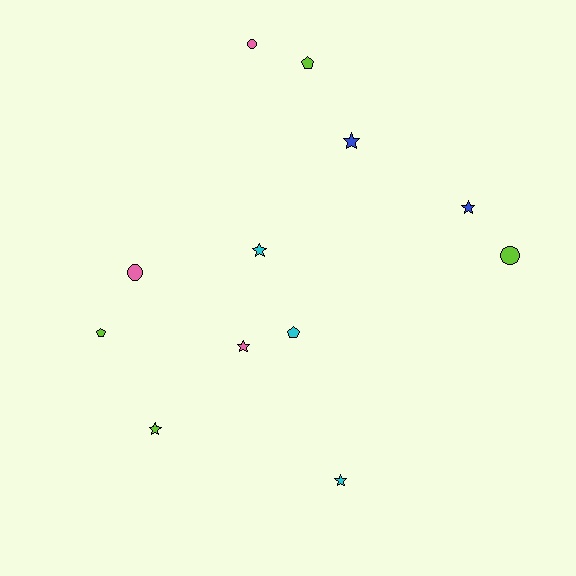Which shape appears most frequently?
Star, with 6 objects.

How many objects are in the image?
There are 12 objects.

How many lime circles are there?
There is 1 lime circle.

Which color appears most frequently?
Lime, with 4 objects.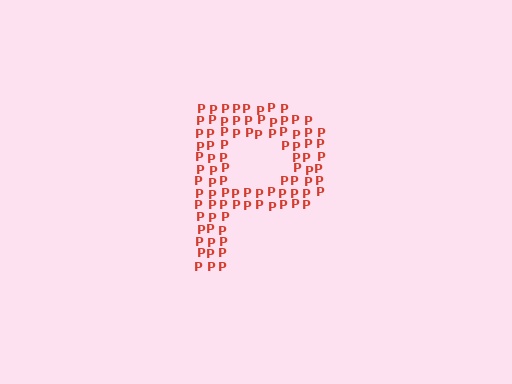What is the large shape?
The large shape is the letter P.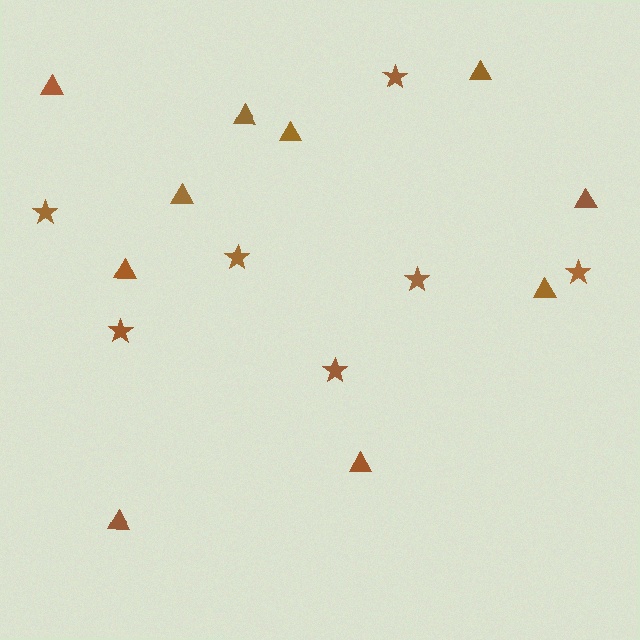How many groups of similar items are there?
There are 2 groups: one group of stars (7) and one group of triangles (10).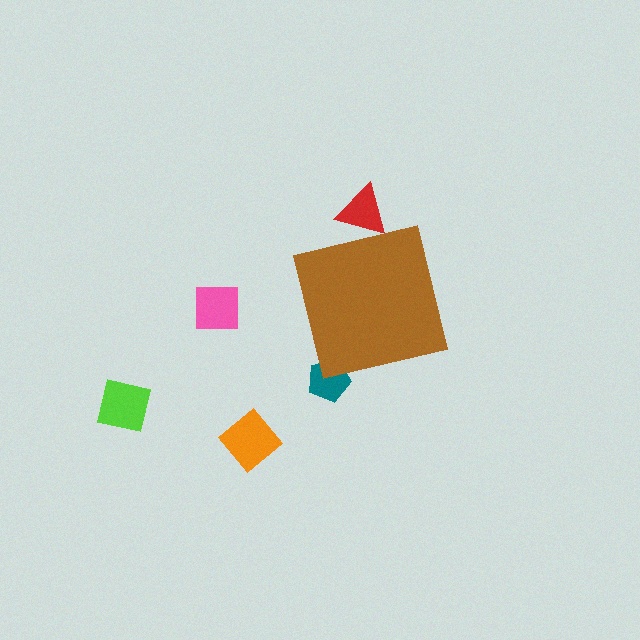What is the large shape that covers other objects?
A brown square.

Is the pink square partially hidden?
No, the pink square is fully visible.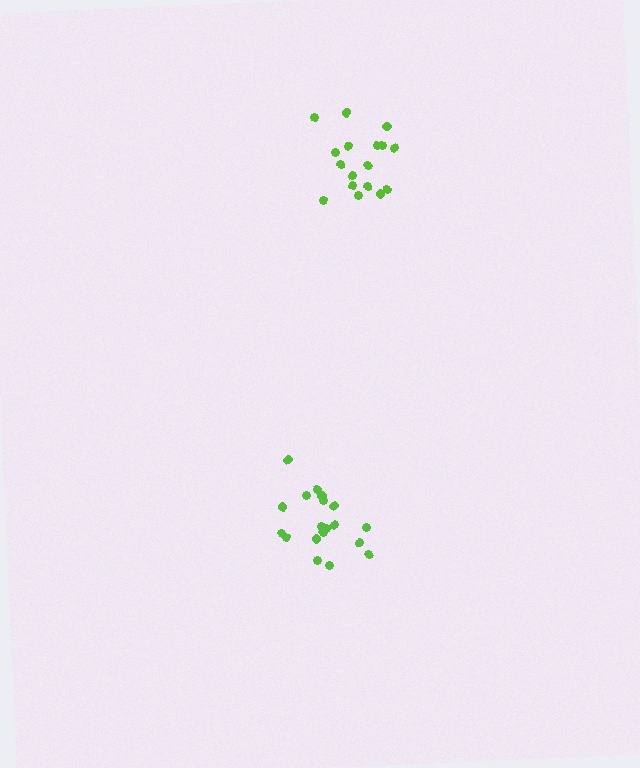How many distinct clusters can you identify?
There are 2 distinct clusters.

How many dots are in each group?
Group 1: 17 dots, Group 2: 19 dots (36 total).